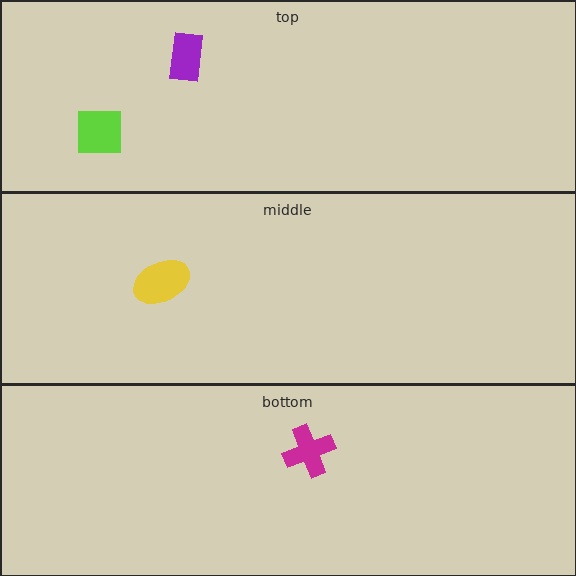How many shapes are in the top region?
2.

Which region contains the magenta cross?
The bottom region.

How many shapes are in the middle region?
1.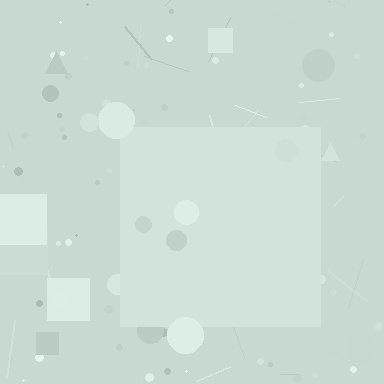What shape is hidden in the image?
A square is hidden in the image.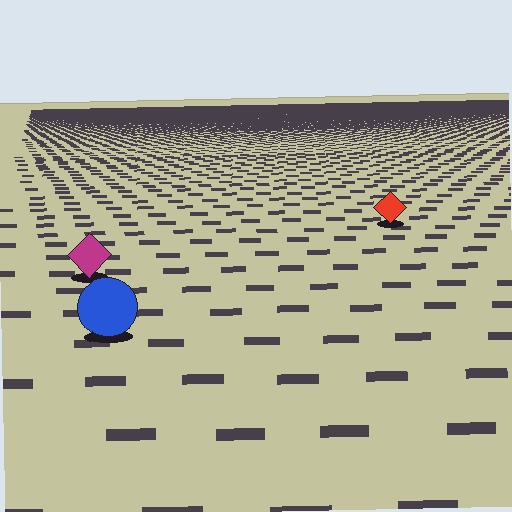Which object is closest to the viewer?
The blue circle is closest. The texture marks near it are larger and more spread out.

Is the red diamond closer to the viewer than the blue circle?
No. The blue circle is closer — you can tell from the texture gradient: the ground texture is coarser near it.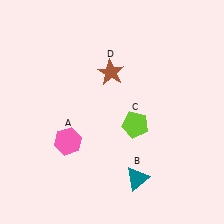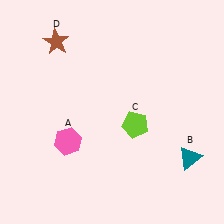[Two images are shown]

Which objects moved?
The objects that moved are: the teal triangle (B), the brown star (D).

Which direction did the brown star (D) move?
The brown star (D) moved left.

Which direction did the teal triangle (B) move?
The teal triangle (B) moved right.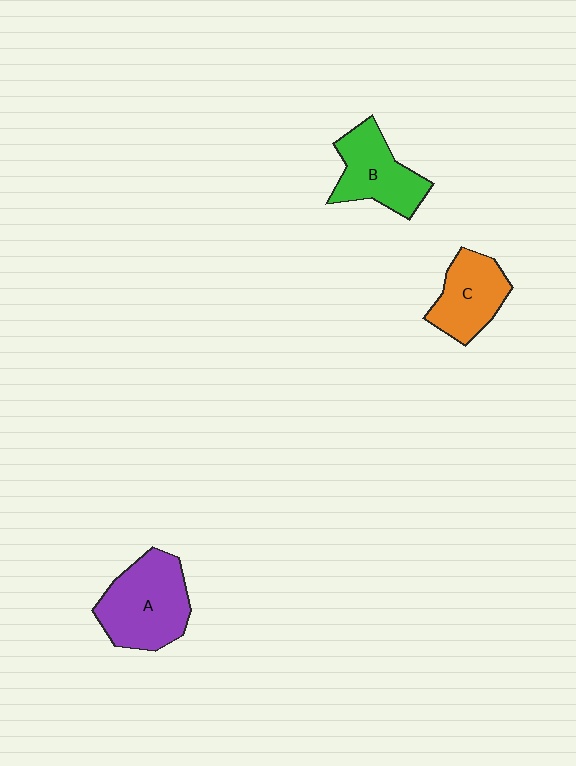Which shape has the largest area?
Shape A (purple).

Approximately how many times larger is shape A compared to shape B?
Approximately 1.3 times.